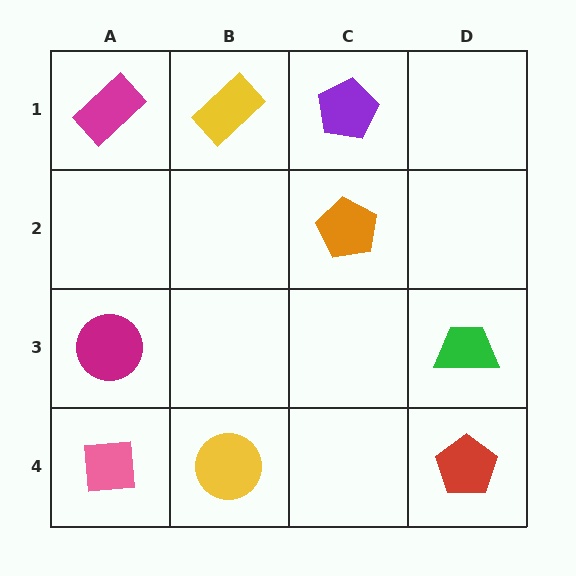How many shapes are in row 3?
2 shapes.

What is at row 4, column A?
A pink square.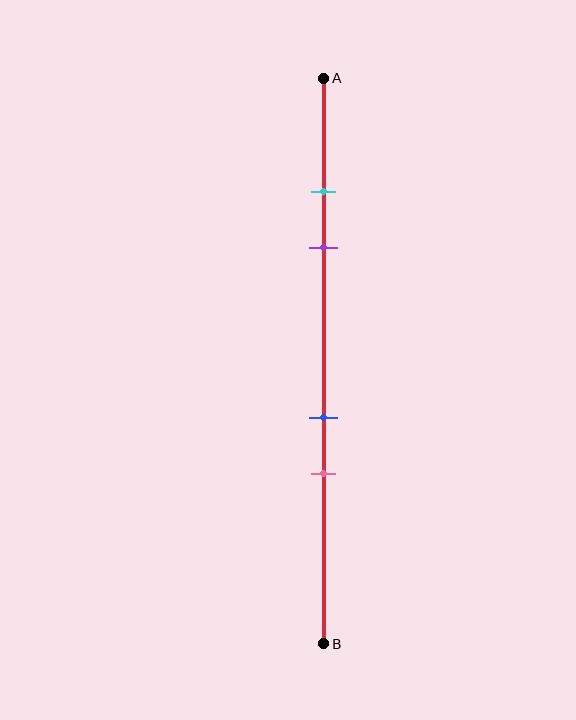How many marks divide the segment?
There are 4 marks dividing the segment.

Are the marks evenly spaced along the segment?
No, the marks are not evenly spaced.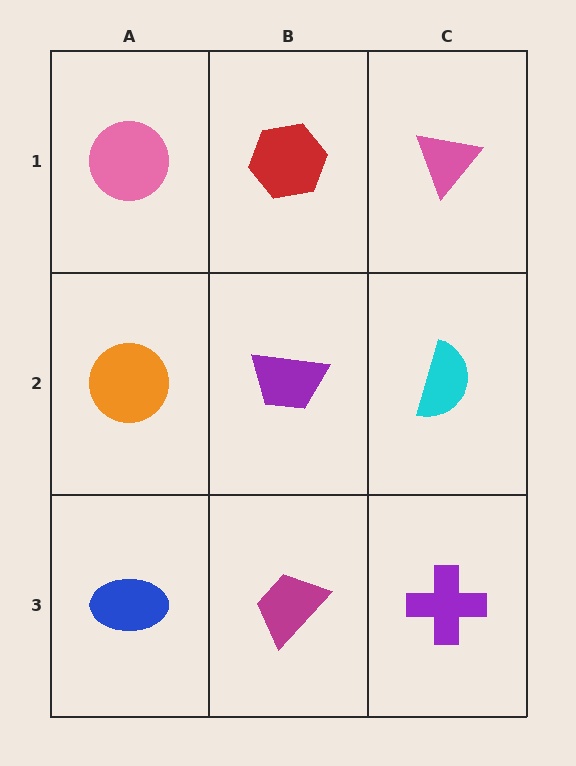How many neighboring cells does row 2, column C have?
3.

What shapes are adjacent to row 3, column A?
An orange circle (row 2, column A), a magenta trapezoid (row 3, column B).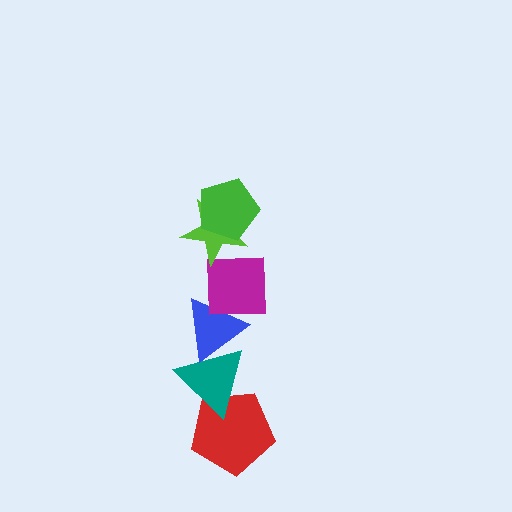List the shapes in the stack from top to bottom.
From top to bottom: the green pentagon, the lime star, the magenta square, the blue triangle, the teal triangle, the red pentagon.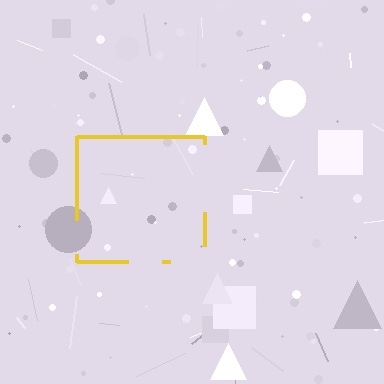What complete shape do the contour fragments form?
The contour fragments form a square.